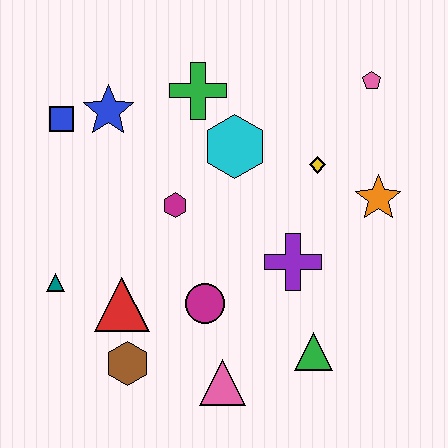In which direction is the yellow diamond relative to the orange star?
The yellow diamond is to the left of the orange star.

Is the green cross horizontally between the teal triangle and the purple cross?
Yes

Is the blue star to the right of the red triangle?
No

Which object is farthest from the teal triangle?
The pink pentagon is farthest from the teal triangle.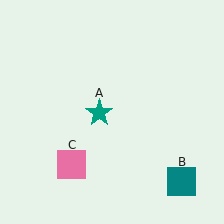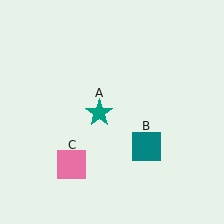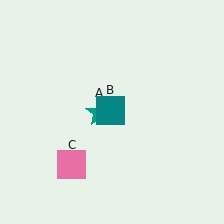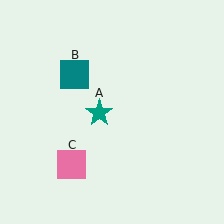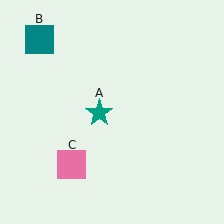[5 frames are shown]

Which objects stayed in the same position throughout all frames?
Teal star (object A) and pink square (object C) remained stationary.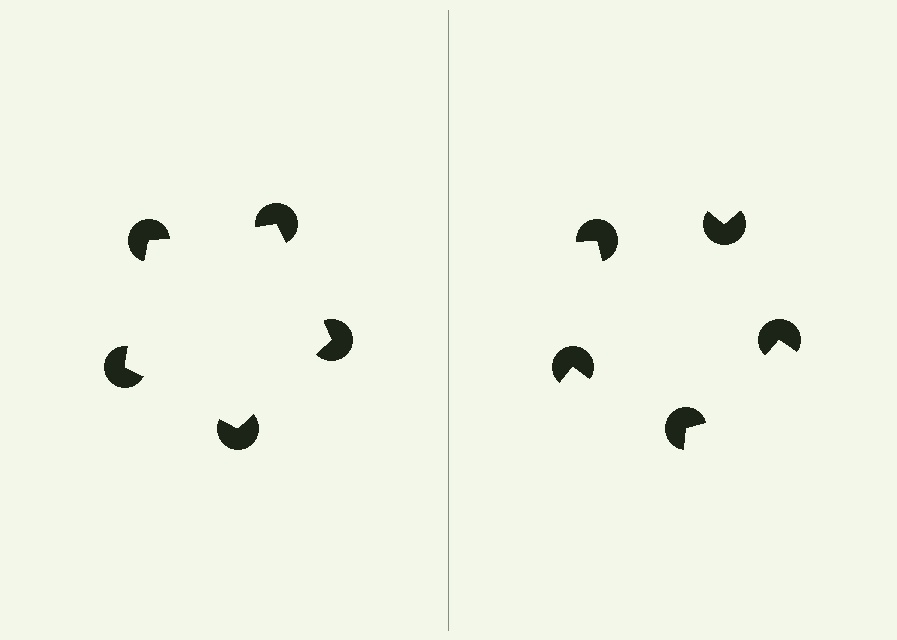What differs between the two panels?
The pac-man discs are positioned identically on both sides; only the wedge orientations differ. On the left they align to a pentagon; on the right they are misaligned.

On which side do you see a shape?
An illusory pentagon appears on the left side. On the right side the wedge cuts are rotated, so no coherent shape forms.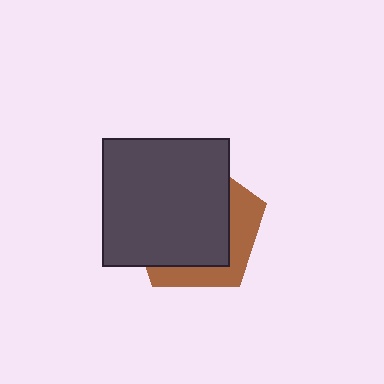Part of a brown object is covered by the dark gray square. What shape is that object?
It is a pentagon.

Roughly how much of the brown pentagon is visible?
A small part of it is visible (roughly 31%).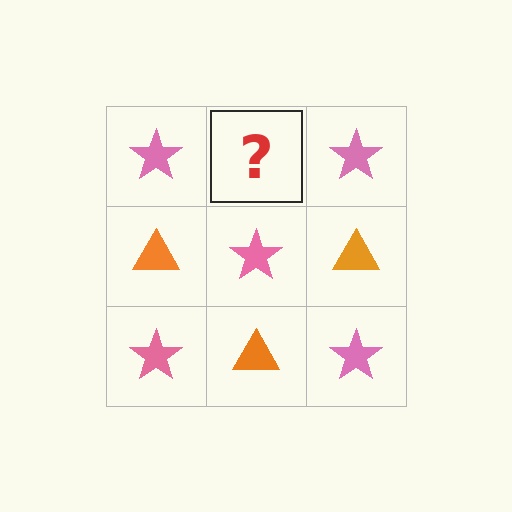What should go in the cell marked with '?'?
The missing cell should contain an orange triangle.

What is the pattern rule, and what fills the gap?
The rule is that it alternates pink star and orange triangle in a checkerboard pattern. The gap should be filled with an orange triangle.